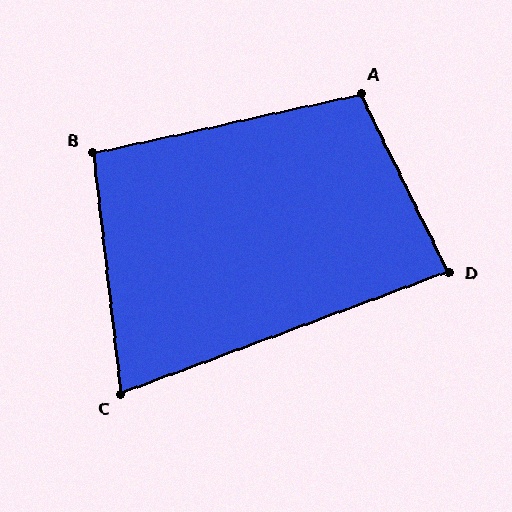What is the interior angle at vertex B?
Approximately 96 degrees (obtuse).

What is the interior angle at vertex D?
Approximately 84 degrees (acute).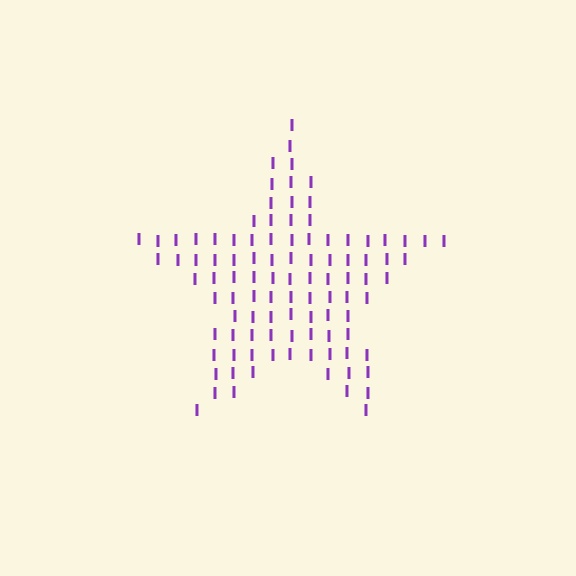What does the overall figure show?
The overall figure shows a star.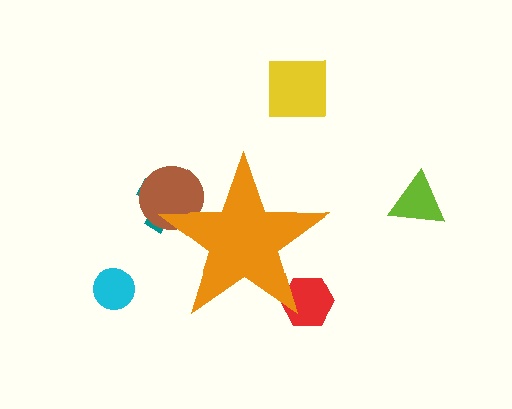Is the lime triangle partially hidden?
No, the lime triangle is fully visible.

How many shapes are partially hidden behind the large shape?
3 shapes are partially hidden.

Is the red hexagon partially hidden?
Yes, the red hexagon is partially hidden behind the orange star.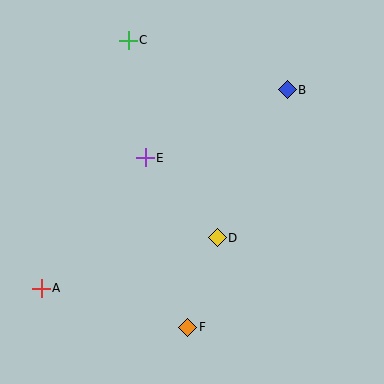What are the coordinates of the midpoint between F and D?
The midpoint between F and D is at (202, 282).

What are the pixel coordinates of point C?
Point C is at (128, 40).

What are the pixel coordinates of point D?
Point D is at (217, 238).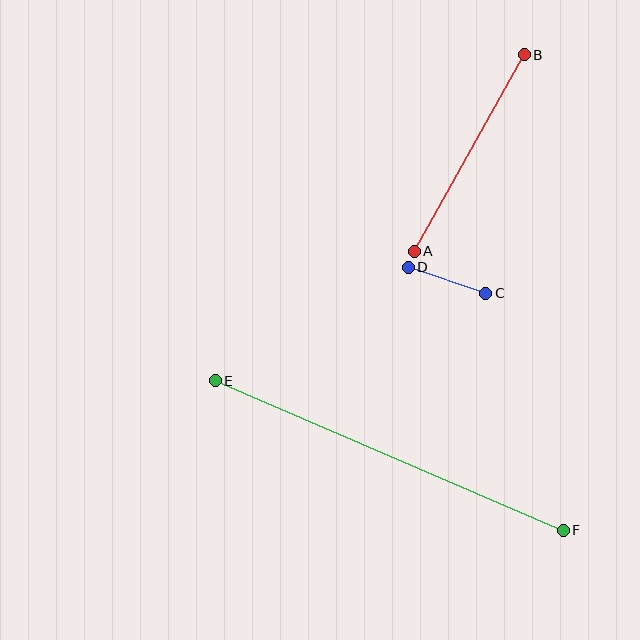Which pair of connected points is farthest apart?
Points E and F are farthest apart.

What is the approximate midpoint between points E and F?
The midpoint is at approximately (389, 455) pixels.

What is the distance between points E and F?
The distance is approximately 378 pixels.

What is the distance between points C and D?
The distance is approximately 82 pixels.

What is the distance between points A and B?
The distance is approximately 225 pixels.